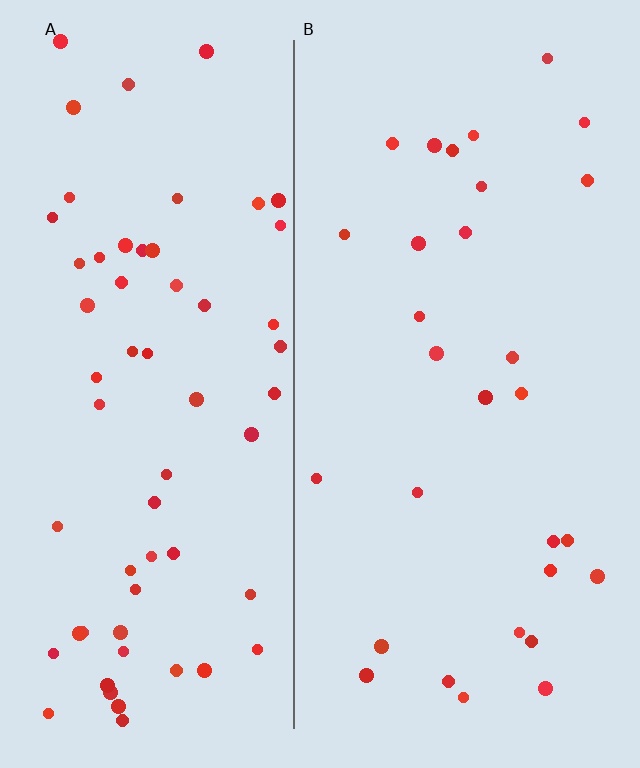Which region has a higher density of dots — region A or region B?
A (the left).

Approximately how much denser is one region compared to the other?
Approximately 2.1× — region A over region B.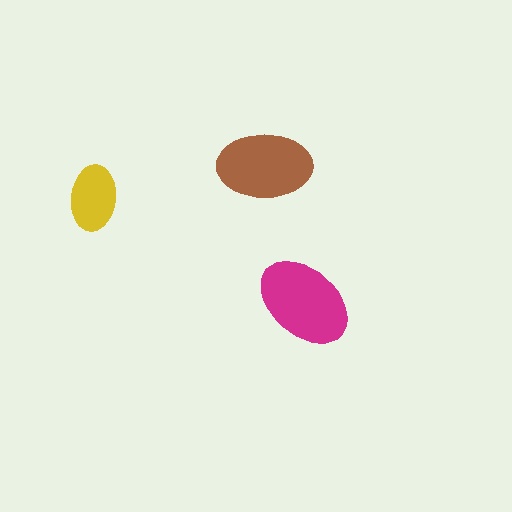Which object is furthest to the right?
The magenta ellipse is rightmost.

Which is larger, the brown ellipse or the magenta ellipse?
The magenta one.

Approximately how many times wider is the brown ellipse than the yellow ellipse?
About 1.5 times wider.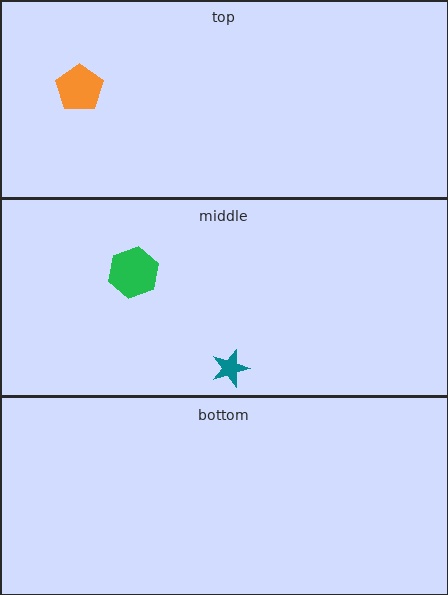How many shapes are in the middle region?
2.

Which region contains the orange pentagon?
The top region.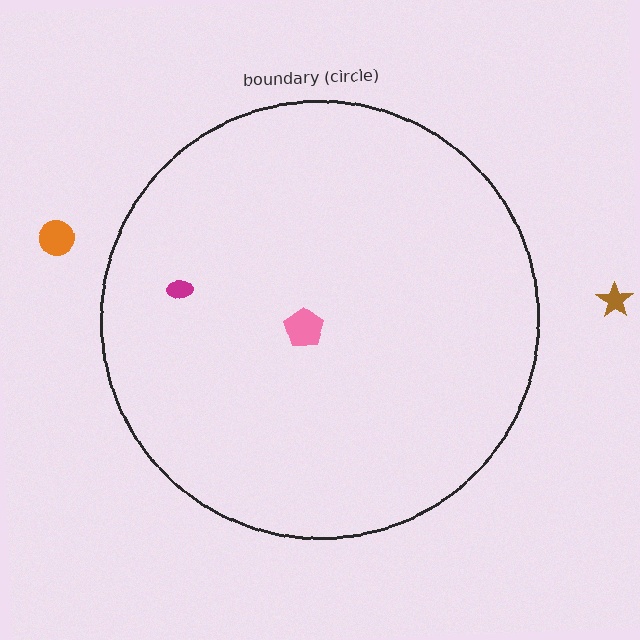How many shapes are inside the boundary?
2 inside, 2 outside.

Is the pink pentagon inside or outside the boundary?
Inside.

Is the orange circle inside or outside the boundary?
Outside.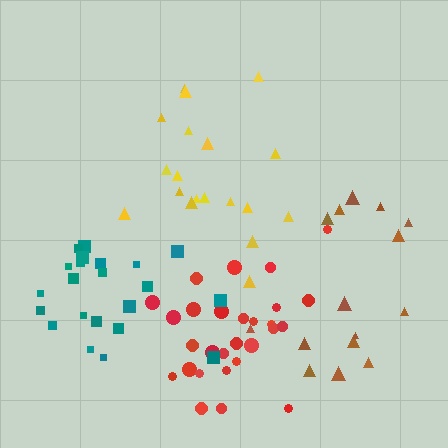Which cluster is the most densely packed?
Red.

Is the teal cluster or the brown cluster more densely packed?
Teal.